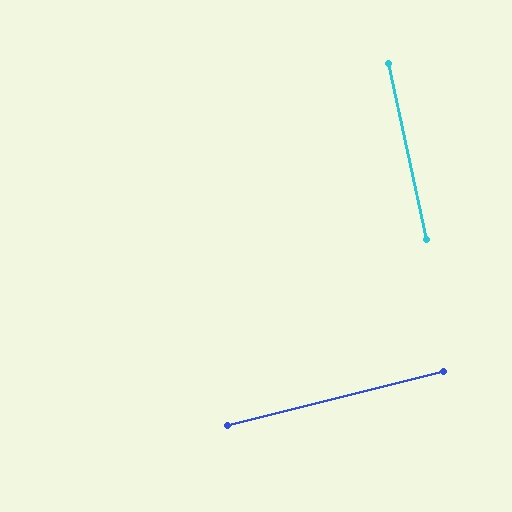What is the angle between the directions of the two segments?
Approximately 88 degrees.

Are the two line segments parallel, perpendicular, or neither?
Perpendicular — they meet at approximately 88°.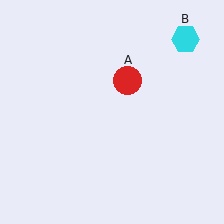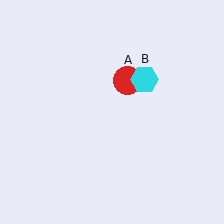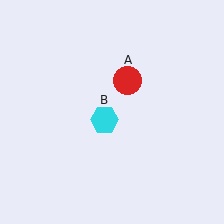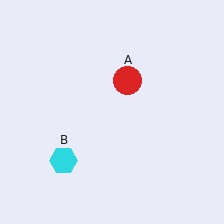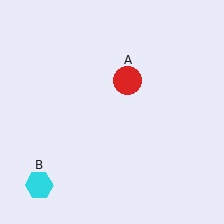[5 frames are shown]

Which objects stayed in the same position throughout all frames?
Red circle (object A) remained stationary.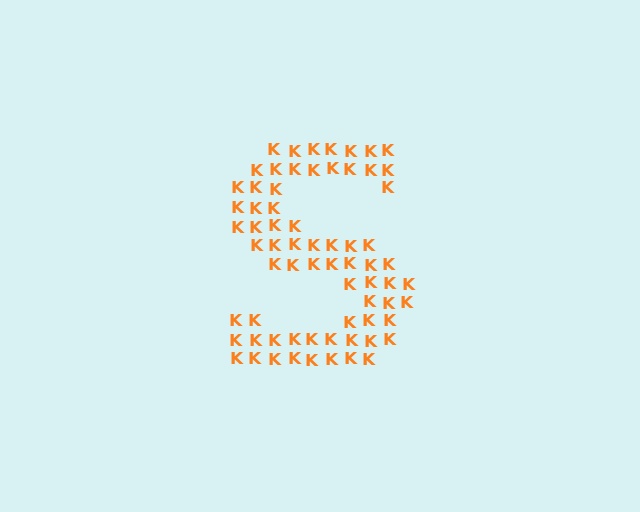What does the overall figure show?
The overall figure shows the letter S.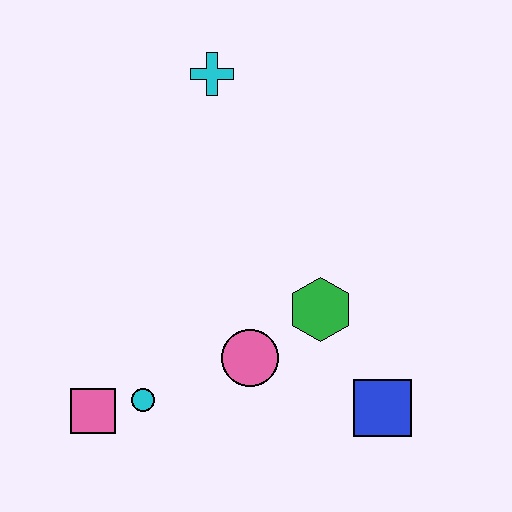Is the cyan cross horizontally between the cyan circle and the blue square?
Yes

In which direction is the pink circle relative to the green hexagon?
The pink circle is to the left of the green hexagon.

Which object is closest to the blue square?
The green hexagon is closest to the blue square.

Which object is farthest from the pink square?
The cyan cross is farthest from the pink square.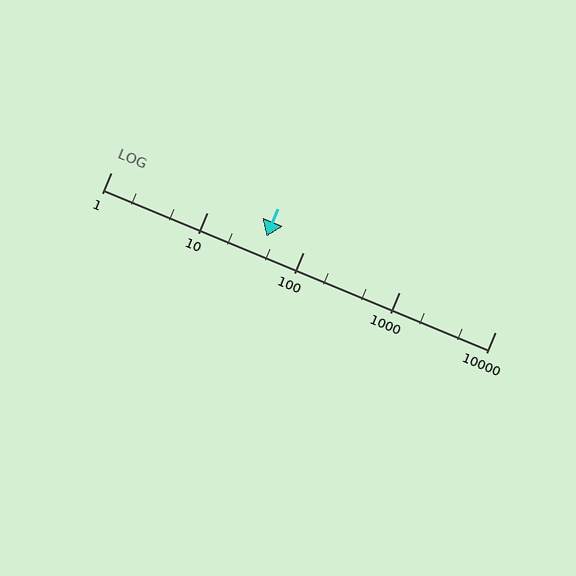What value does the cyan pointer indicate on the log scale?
The pointer indicates approximately 42.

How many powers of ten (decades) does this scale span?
The scale spans 4 decades, from 1 to 10000.